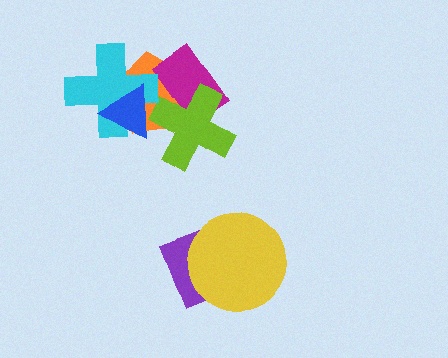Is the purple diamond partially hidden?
Yes, it is partially covered by another shape.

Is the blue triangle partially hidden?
No, no other shape covers it.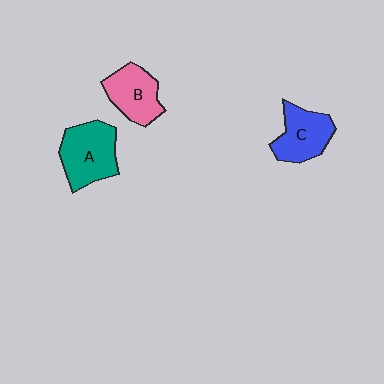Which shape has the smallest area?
Shape B (pink).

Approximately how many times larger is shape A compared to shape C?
Approximately 1.2 times.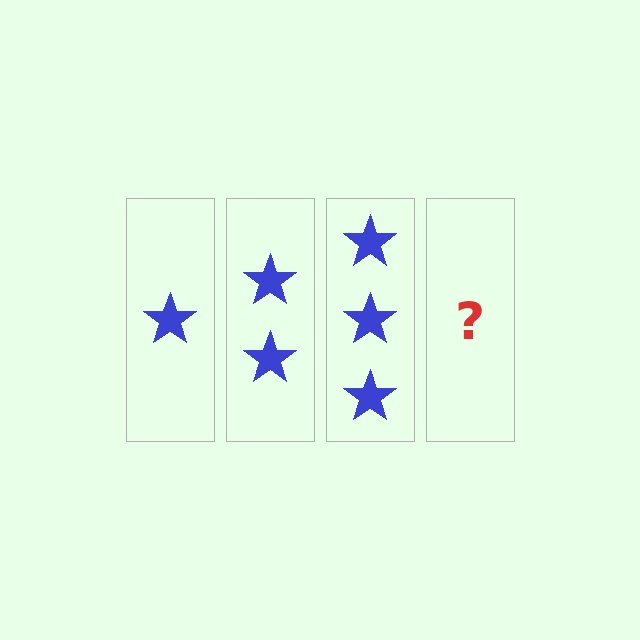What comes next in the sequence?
The next element should be 4 stars.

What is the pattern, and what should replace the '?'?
The pattern is that each step adds one more star. The '?' should be 4 stars.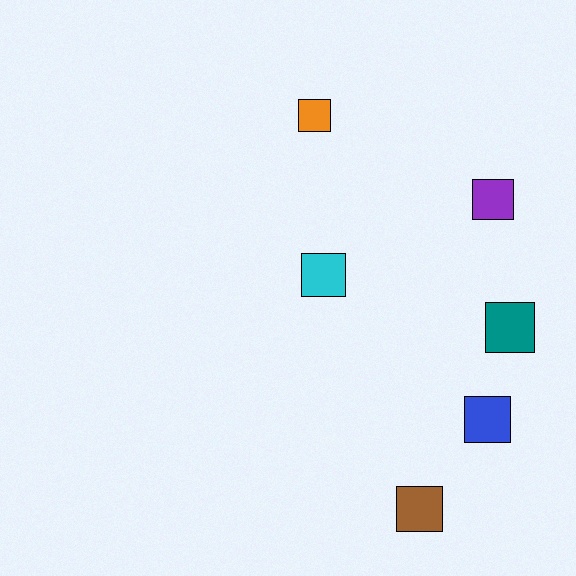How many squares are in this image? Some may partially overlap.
There are 6 squares.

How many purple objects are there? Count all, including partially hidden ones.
There is 1 purple object.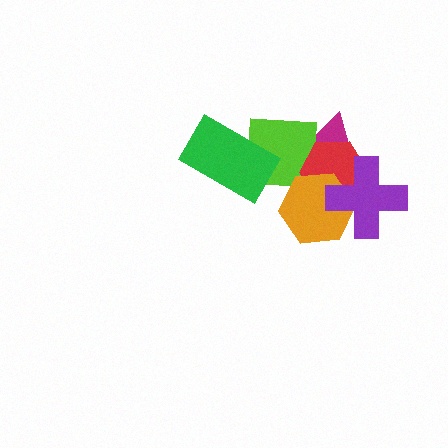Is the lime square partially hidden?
Yes, it is partially covered by another shape.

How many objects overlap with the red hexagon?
4 objects overlap with the red hexagon.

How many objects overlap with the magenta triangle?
4 objects overlap with the magenta triangle.